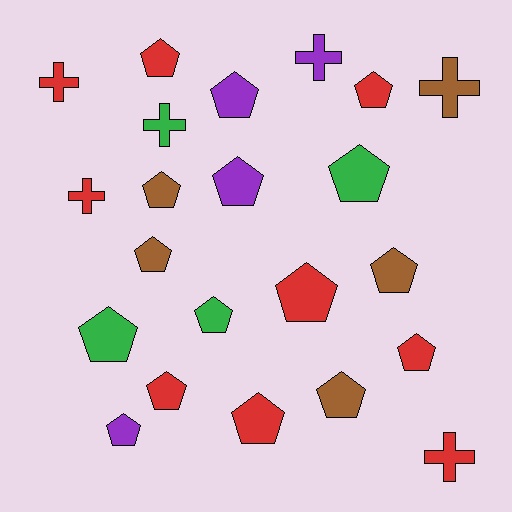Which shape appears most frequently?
Pentagon, with 16 objects.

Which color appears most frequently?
Red, with 9 objects.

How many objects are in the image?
There are 22 objects.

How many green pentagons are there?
There are 3 green pentagons.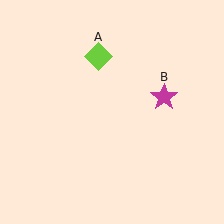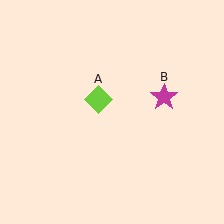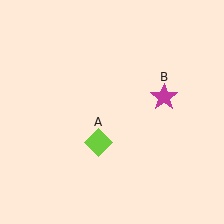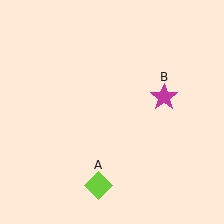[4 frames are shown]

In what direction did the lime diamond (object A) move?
The lime diamond (object A) moved down.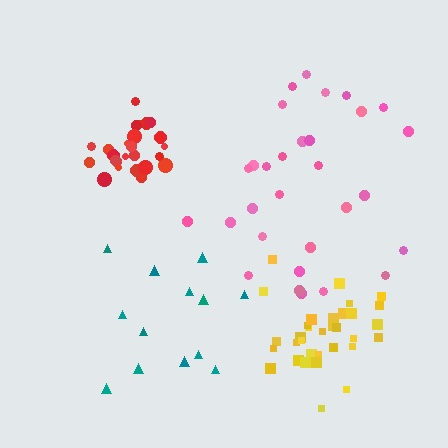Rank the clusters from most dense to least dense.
red, yellow, pink, teal.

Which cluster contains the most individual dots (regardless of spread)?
Yellow (34).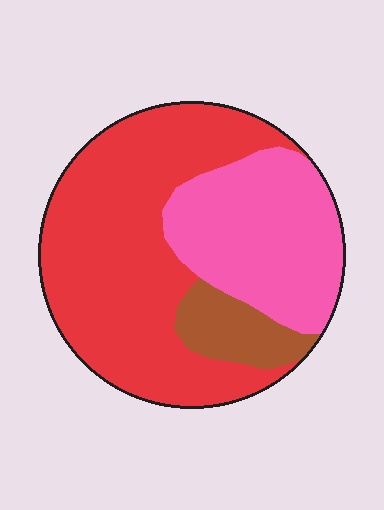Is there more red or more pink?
Red.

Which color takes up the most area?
Red, at roughly 60%.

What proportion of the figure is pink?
Pink takes up about one third (1/3) of the figure.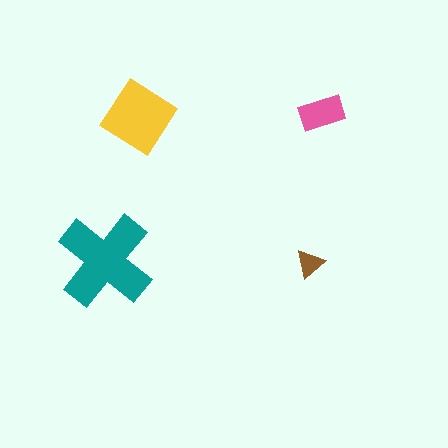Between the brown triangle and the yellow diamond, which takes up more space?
The yellow diamond.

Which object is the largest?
The teal cross.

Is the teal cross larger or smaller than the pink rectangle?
Larger.